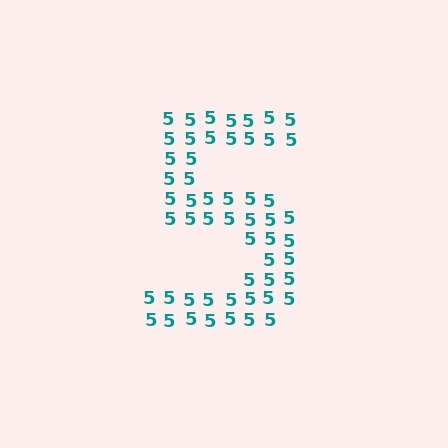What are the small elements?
The small elements are digit 5's.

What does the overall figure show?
The overall figure shows the digit 5.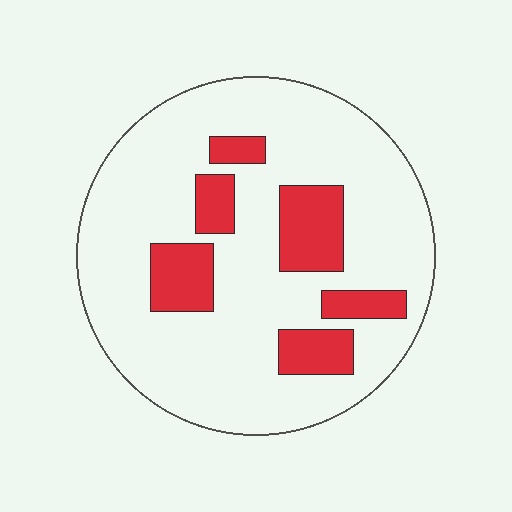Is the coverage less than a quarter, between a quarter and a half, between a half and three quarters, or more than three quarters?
Less than a quarter.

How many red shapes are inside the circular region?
6.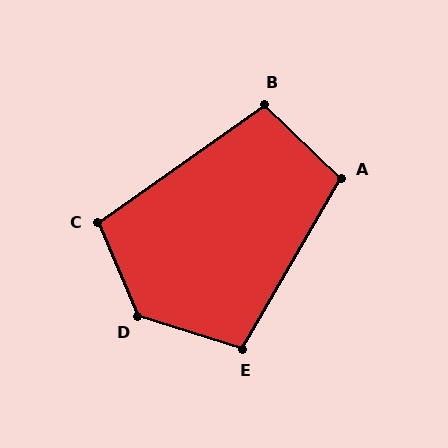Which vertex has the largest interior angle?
D, at approximately 130 degrees.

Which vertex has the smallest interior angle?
B, at approximately 101 degrees.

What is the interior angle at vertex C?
Approximately 102 degrees (obtuse).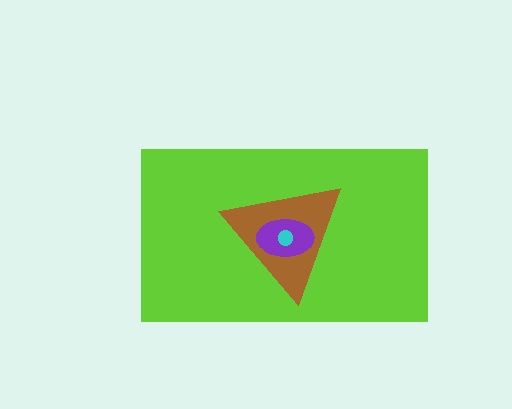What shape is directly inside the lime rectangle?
The brown triangle.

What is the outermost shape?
The lime rectangle.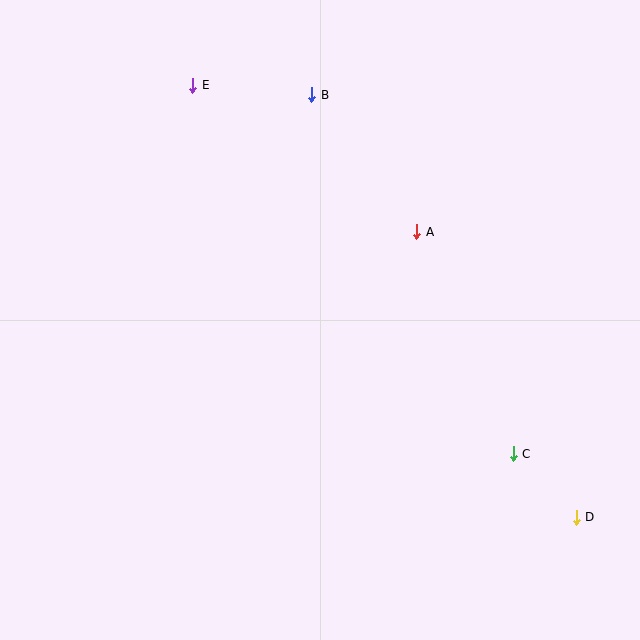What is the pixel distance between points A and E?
The distance between A and E is 268 pixels.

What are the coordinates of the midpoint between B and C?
The midpoint between B and C is at (413, 274).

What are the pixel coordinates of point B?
Point B is at (312, 95).